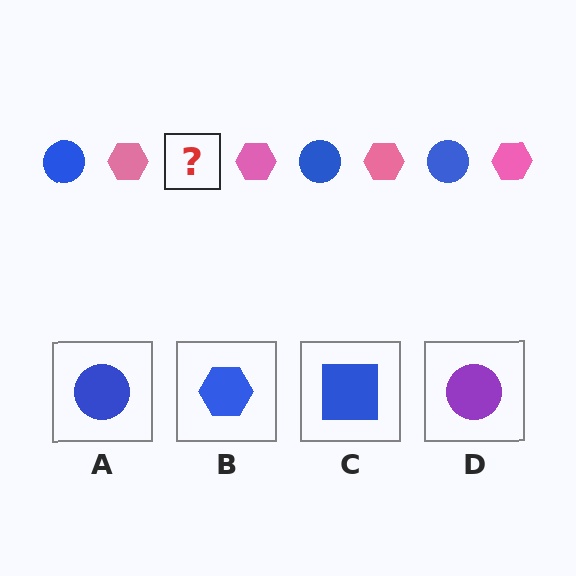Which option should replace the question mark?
Option A.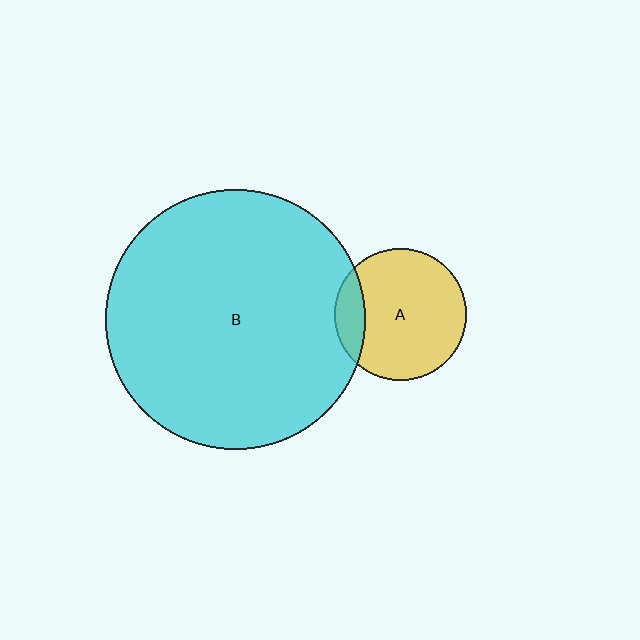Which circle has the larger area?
Circle B (cyan).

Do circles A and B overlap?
Yes.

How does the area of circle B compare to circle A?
Approximately 3.9 times.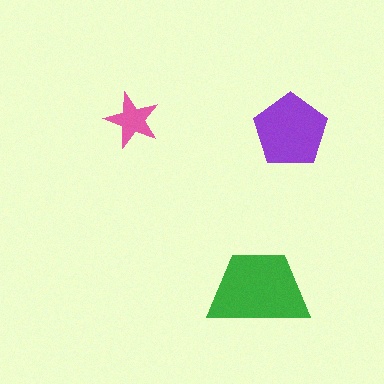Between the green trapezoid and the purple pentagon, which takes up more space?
The green trapezoid.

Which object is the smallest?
The pink star.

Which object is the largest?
The green trapezoid.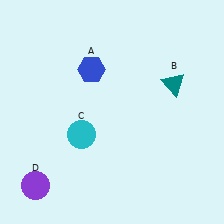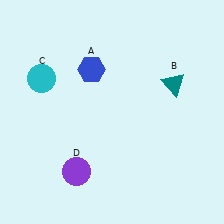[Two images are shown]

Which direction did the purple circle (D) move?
The purple circle (D) moved right.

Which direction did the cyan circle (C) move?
The cyan circle (C) moved up.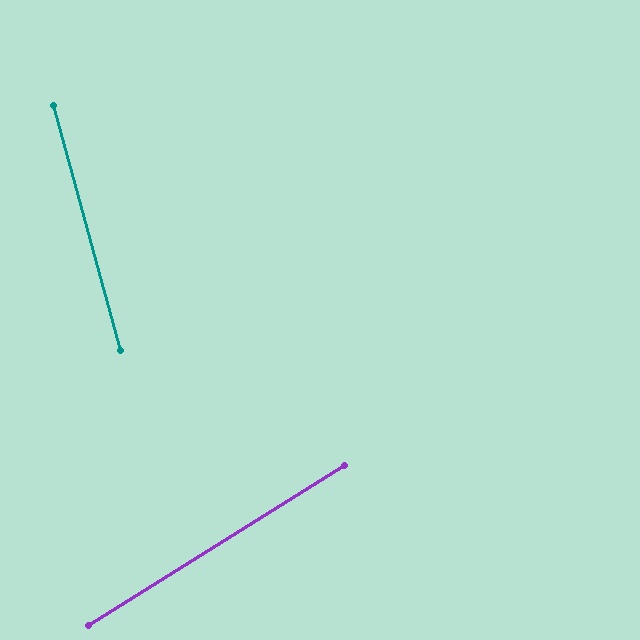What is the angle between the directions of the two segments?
Approximately 73 degrees.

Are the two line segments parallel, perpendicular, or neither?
Neither parallel nor perpendicular — they differ by about 73°.